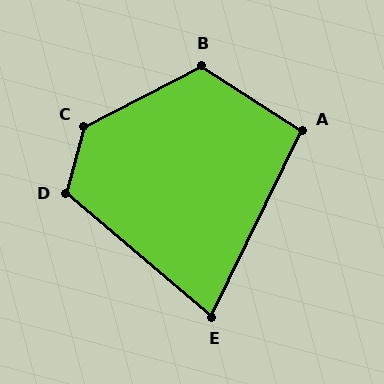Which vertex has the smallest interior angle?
E, at approximately 76 degrees.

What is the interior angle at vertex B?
Approximately 120 degrees (obtuse).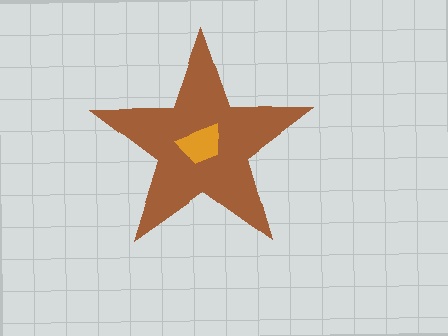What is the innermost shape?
The orange trapezoid.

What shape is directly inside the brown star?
The orange trapezoid.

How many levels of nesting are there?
2.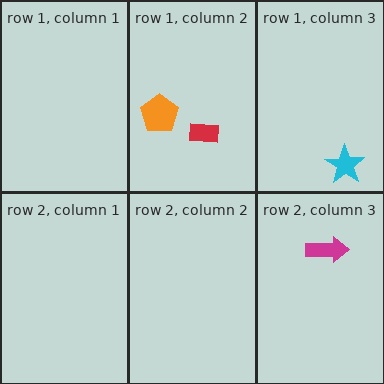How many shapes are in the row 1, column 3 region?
1.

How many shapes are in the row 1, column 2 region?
2.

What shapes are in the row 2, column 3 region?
The magenta arrow.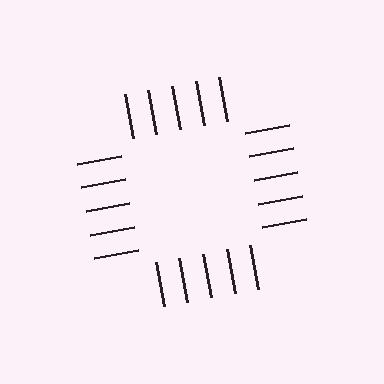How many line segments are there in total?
20 — 5 along each of the 4 edges.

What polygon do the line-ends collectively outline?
An illusory square — the line segments terminate on its edges but no continuous stroke is drawn.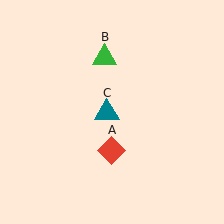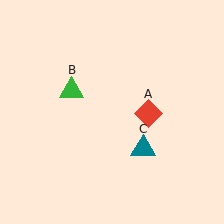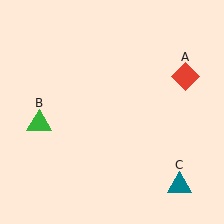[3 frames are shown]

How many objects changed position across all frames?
3 objects changed position: red diamond (object A), green triangle (object B), teal triangle (object C).